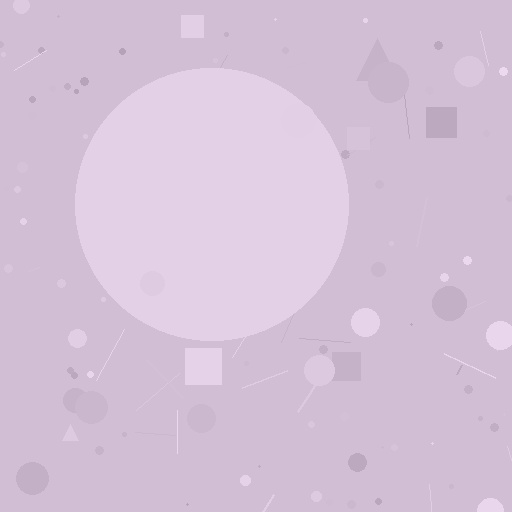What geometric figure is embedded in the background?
A circle is embedded in the background.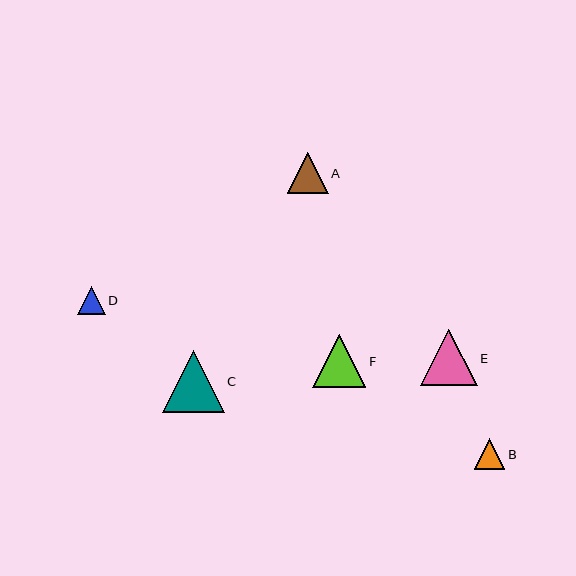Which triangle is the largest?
Triangle C is the largest with a size of approximately 62 pixels.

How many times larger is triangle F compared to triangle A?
Triangle F is approximately 1.3 times the size of triangle A.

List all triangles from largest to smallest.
From largest to smallest: C, E, F, A, B, D.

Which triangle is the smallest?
Triangle D is the smallest with a size of approximately 28 pixels.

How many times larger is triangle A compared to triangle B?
Triangle A is approximately 1.3 times the size of triangle B.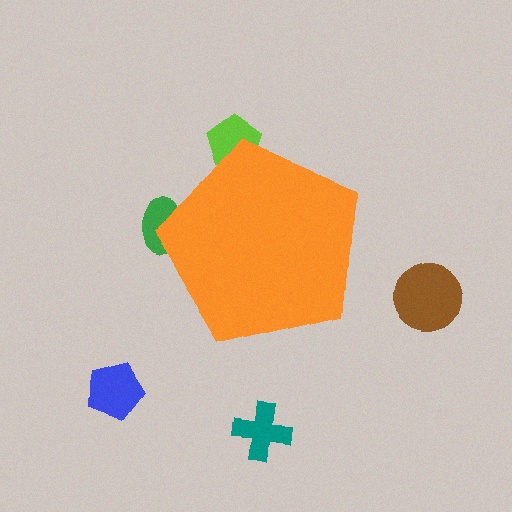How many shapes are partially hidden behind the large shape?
2 shapes are partially hidden.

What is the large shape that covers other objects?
An orange pentagon.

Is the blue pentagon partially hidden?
No, the blue pentagon is fully visible.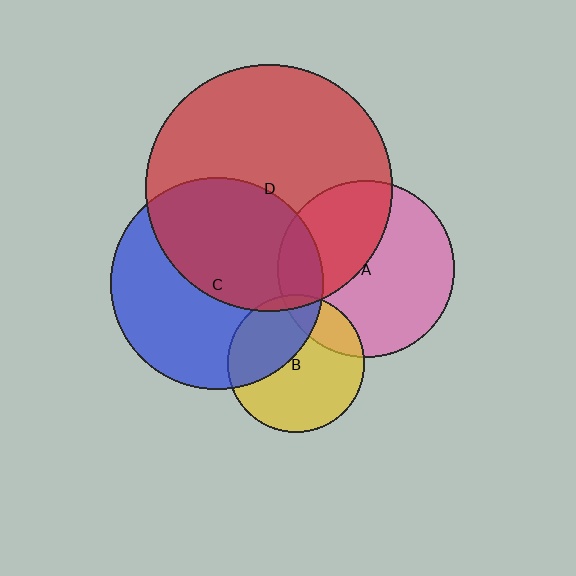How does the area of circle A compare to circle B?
Approximately 1.7 times.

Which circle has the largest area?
Circle D (red).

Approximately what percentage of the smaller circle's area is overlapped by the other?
Approximately 5%.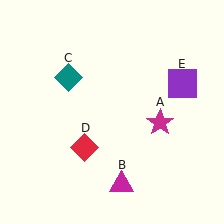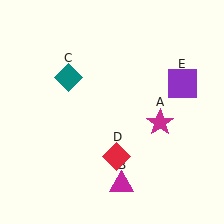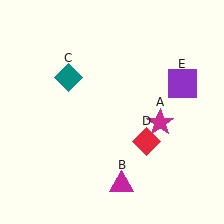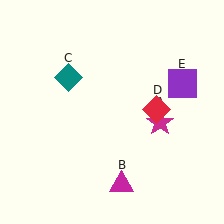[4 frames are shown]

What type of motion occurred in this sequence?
The red diamond (object D) rotated counterclockwise around the center of the scene.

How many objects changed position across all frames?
1 object changed position: red diamond (object D).